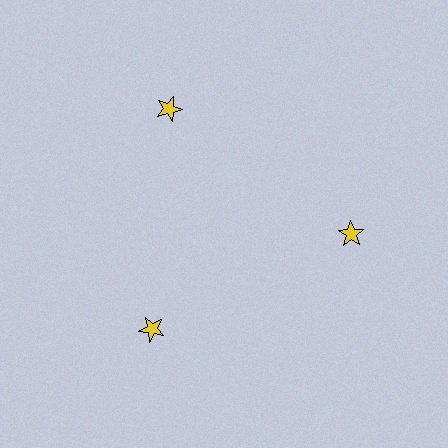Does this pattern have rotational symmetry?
Yes, this pattern has 3-fold rotational symmetry. It looks the same after rotating 120 degrees around the center.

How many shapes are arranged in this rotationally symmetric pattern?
There are 3 shapes, arranged in 3 groups of 1.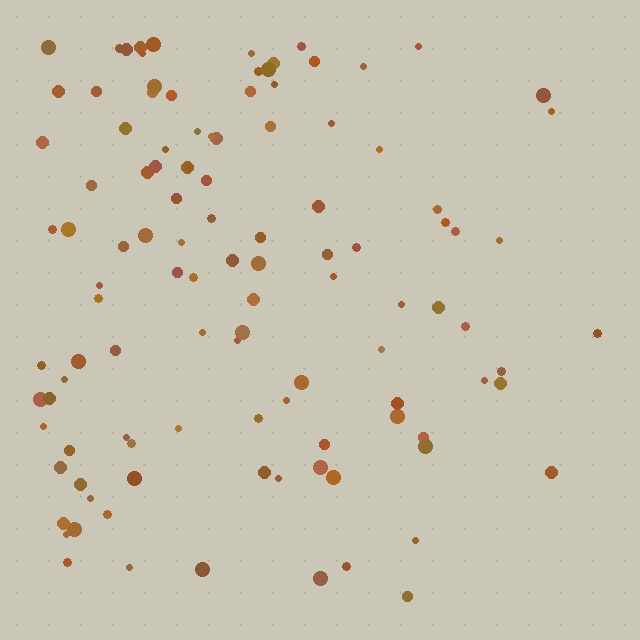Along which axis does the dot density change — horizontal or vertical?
Horizontal.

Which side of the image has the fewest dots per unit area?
The right.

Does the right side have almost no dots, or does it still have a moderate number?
Still a moderate number, just noticeably fewer than the left.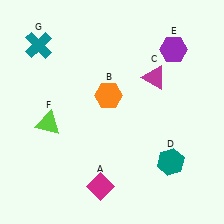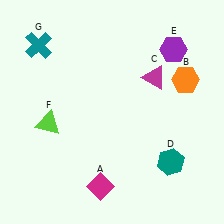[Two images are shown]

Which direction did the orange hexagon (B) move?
The orange hexagon (B) moved right.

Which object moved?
The orange hexagon (B) moved right.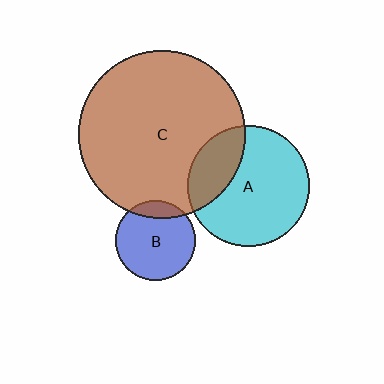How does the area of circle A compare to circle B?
Approximately 2.3 times.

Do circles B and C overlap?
Yes.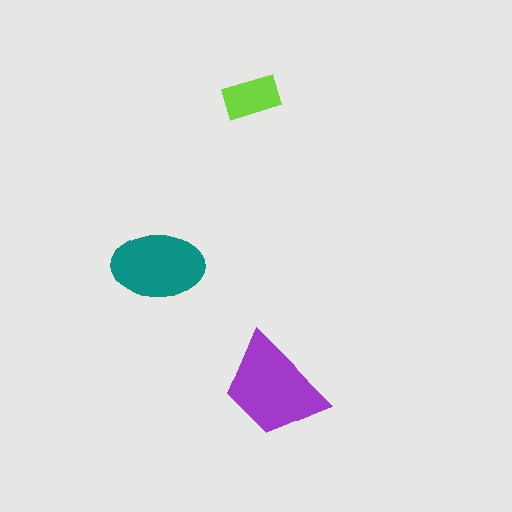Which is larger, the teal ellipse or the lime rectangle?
The teal ellipse.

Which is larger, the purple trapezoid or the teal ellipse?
The purple trapezoid.